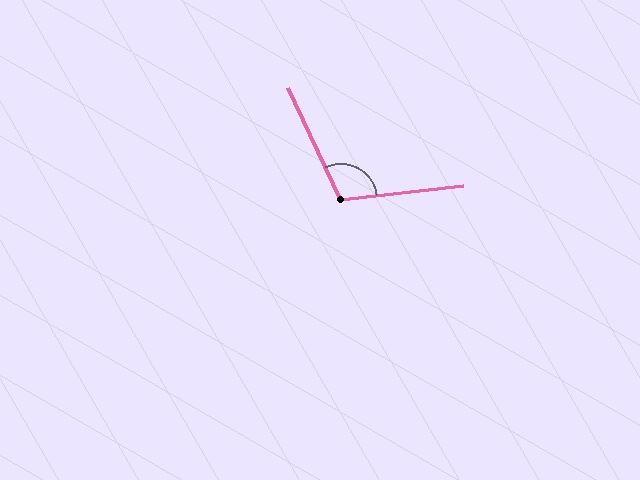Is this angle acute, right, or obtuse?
It is obtuse.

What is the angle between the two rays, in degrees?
Approximately 109 degrees.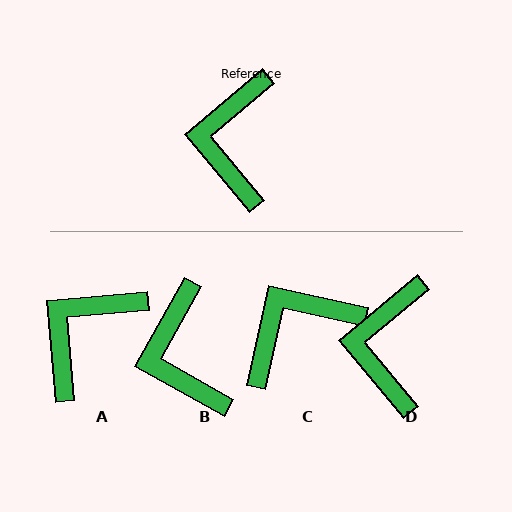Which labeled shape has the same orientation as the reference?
D.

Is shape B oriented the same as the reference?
No, it is off by about 21 degrees.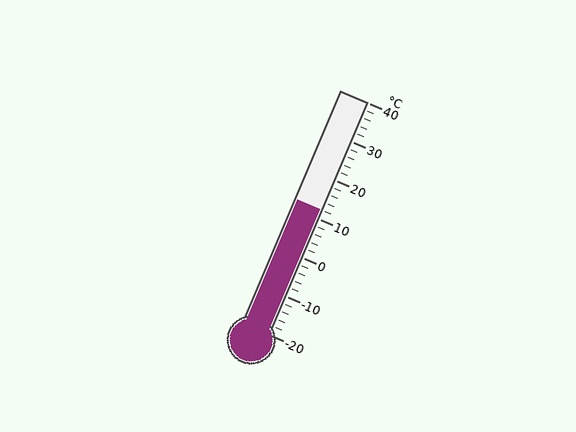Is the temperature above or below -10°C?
The temperature is above -10°C.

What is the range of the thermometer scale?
The thermometer scale ranges from -20°C to 40°C.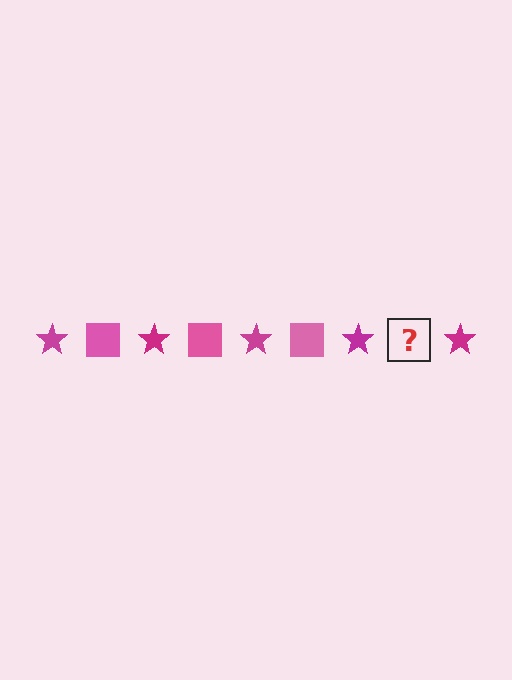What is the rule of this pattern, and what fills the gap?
The rule is that the pattern alternates between magenta star and pink square. The gap should be filled with a pink square.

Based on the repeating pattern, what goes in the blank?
The blank should be a pink square.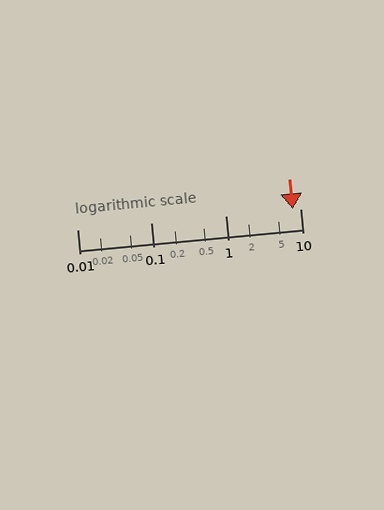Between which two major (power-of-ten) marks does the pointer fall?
The pointer is between 1 and 10.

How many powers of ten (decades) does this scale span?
The scale spans 3 decades, from 0.01 to 10.